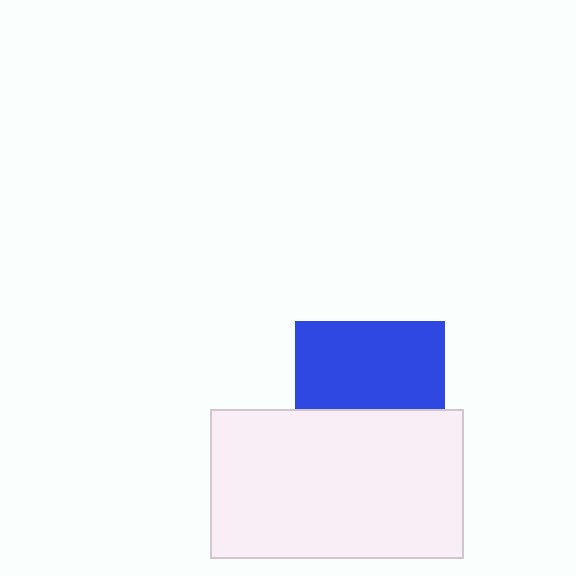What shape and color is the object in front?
The object in front is a white rectangle.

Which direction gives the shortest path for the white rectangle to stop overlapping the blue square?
Moving down gives the shortest separation.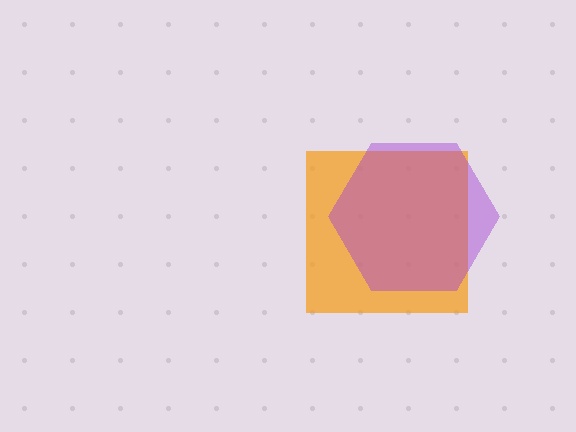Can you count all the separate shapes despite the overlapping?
Yes, there are 2 separate shapes.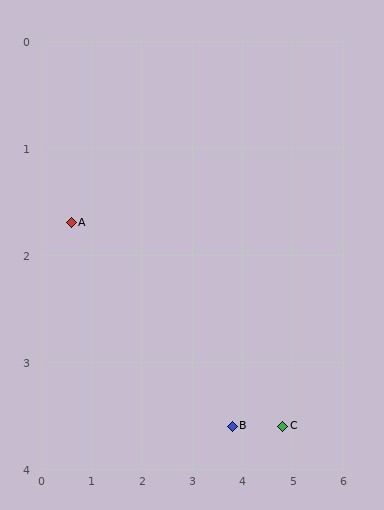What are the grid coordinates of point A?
Point A is at approximately (0.6, 1.7).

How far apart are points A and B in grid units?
Points A and B are about 3.7 grid units apart.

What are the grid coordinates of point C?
Point C is at approximately (4.8, 3.6).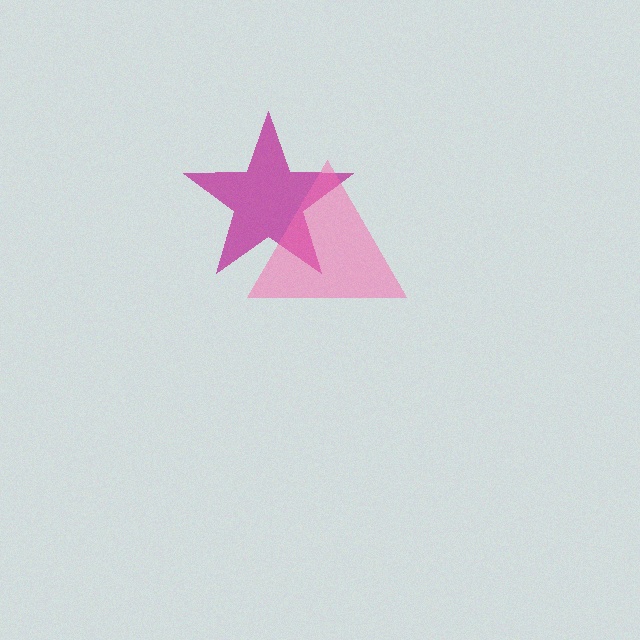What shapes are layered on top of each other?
The layered shapes are: a magenta star, a pink triangle.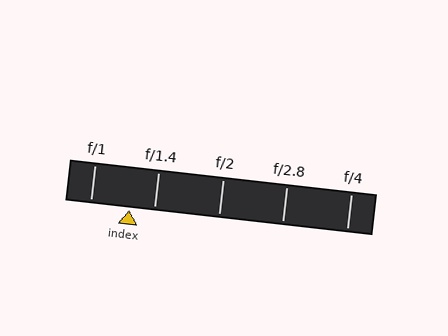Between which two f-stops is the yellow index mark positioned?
The index mark is between f/1 and f/1.4.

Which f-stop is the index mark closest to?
The index mark is closest to f/1.4.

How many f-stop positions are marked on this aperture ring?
There are 5 f-stop positions marked.